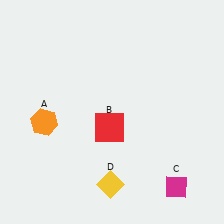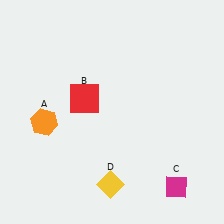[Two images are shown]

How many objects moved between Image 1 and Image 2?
1 object moved between the two images.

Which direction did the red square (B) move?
The red square (B) moved up.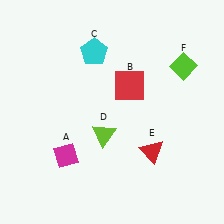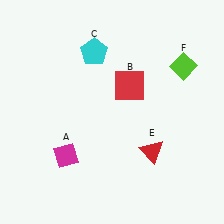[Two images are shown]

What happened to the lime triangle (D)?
The lime triangle (D) was removed in Image 2. It was in the bottom-left area of Image 1.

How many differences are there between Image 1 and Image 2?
There is 1 difference between the two images.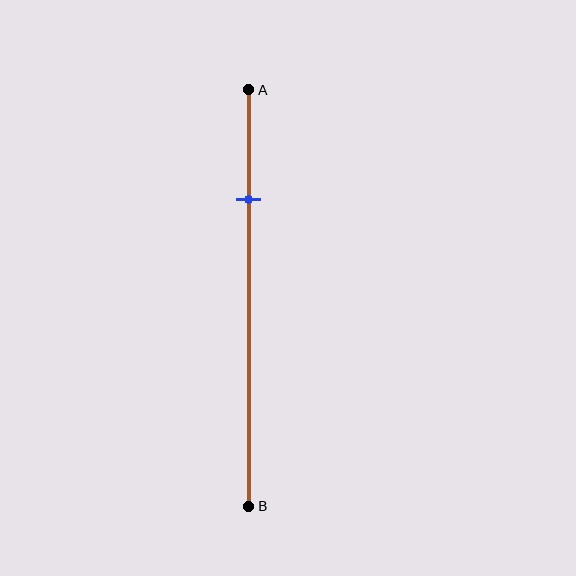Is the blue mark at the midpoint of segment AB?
No, the mark is at about 25% from A, not at the 50% midpoint.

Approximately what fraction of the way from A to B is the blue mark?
The blue mark is approximately 25% of the way from A to B.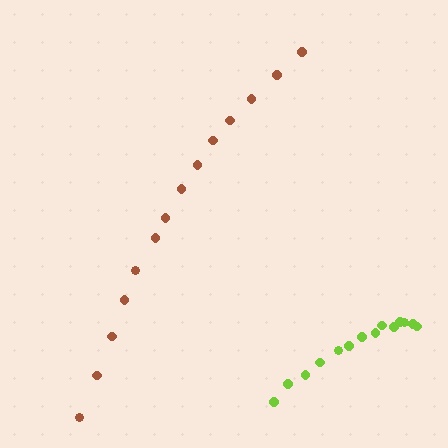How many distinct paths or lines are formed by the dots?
There are 2 distinct paths.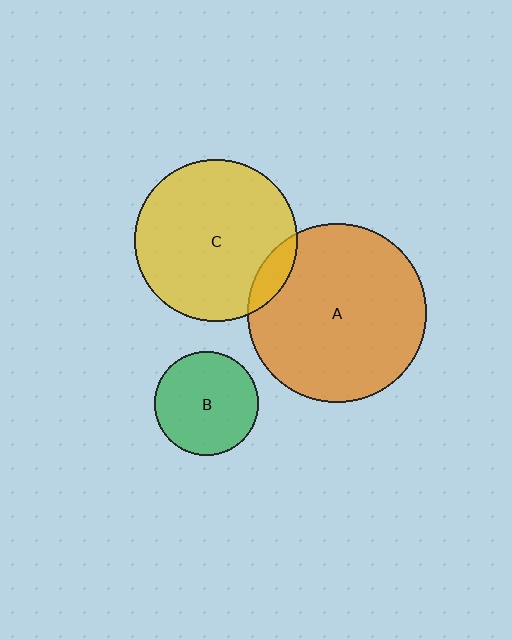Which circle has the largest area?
Circle A (orange).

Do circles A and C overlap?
Yes.